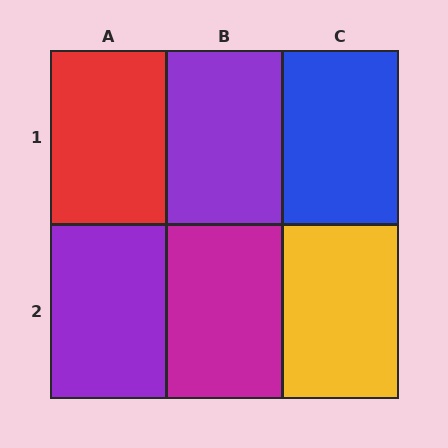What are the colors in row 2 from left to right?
Purple, magenta, yellow.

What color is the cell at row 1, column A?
Red.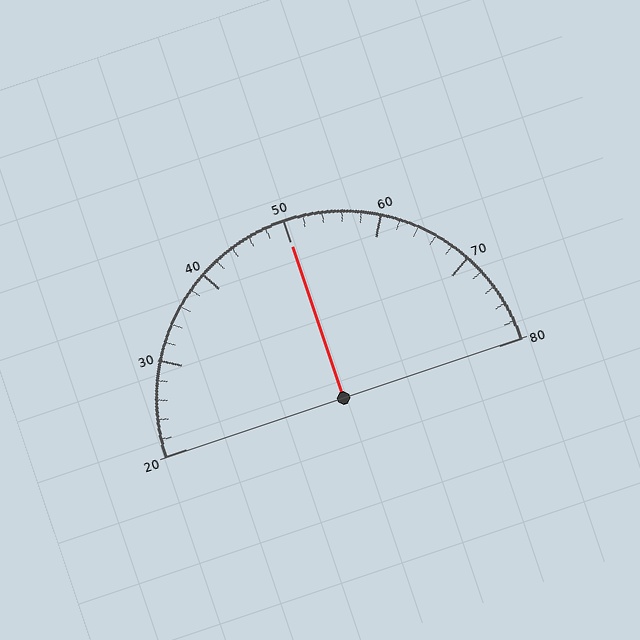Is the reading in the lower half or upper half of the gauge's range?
The reading is in the upper half of the range (20 to 80).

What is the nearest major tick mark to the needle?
The nearest major tick mark is 50.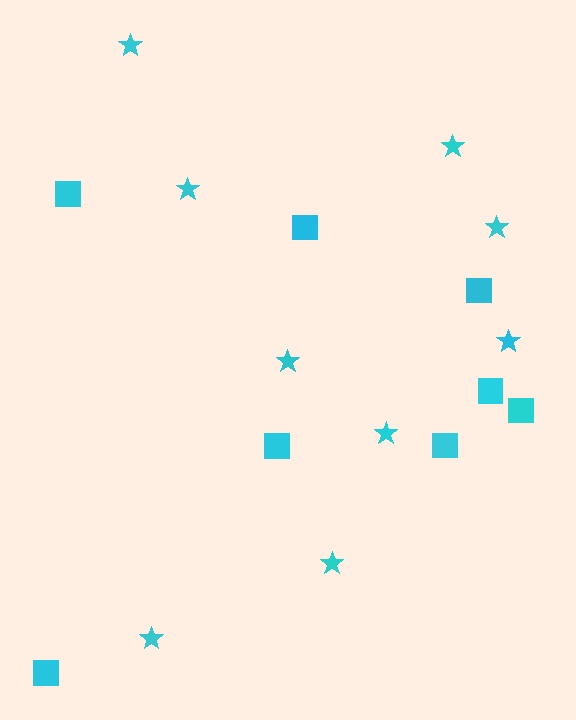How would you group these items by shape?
There are 2 groups: one group of squares (8) and one group of stars (9).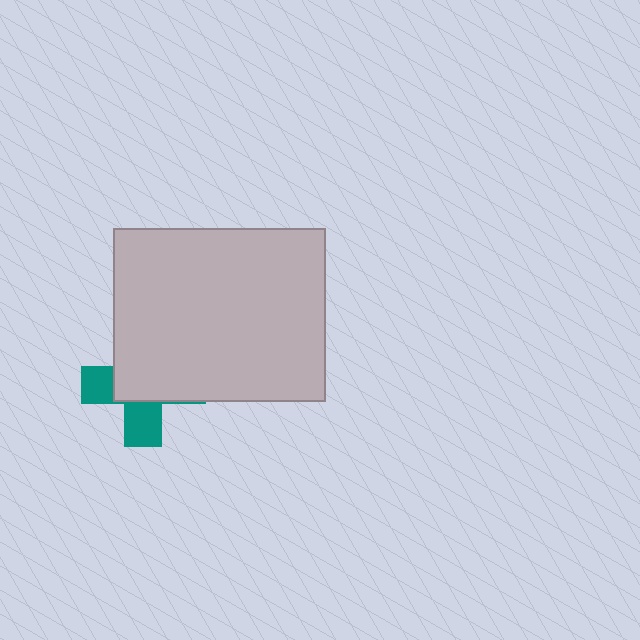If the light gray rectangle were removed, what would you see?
You would see the complete teal cross.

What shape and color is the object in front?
The object in front is a light gray rectangle.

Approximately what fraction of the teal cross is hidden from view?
Roughly 62% of the teal cross is hidden behind the light gray rectangle.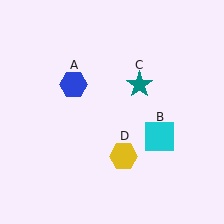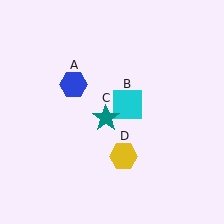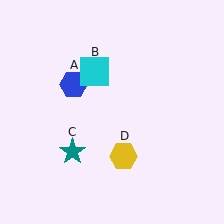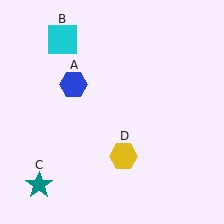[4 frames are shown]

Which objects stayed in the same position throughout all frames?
Blue hexagon (object A) and yellow hexagon (object D) remained stationary.